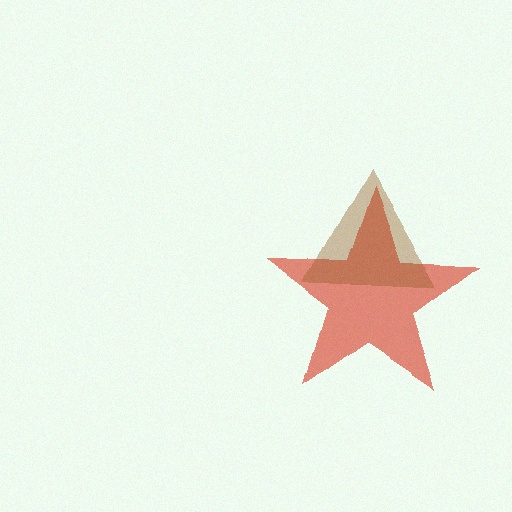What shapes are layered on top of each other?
The layered shapes are: a red star, a brown triangle.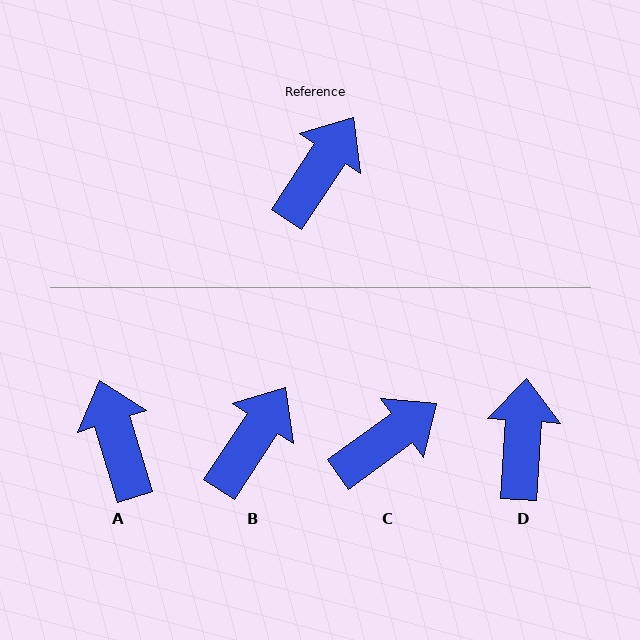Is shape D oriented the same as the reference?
No, it is off by about 29 degrees.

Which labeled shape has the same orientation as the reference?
B.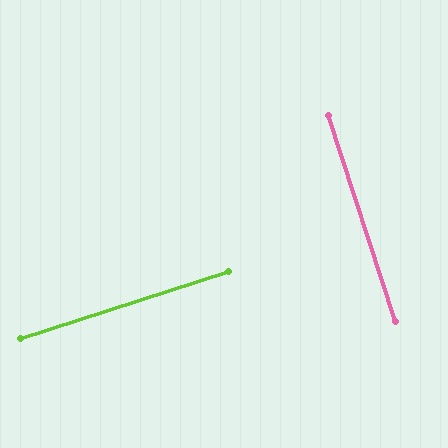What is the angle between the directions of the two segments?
Approximately 90 degrees.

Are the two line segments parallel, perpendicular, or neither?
Perpendicular — they meet at approximately 90°.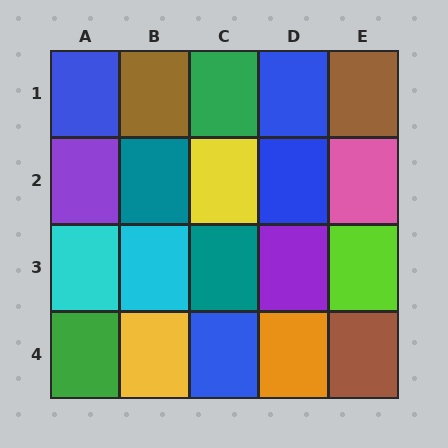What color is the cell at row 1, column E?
Brown.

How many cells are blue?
4 cells are blue.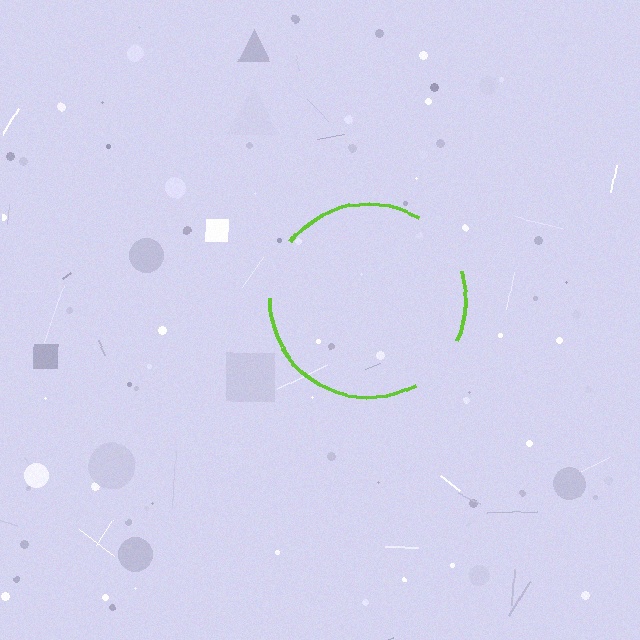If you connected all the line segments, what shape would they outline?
They would outline a circle.